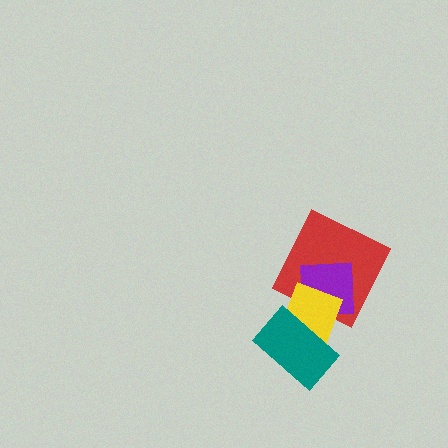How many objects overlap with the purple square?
2 objects overlap with the purple square.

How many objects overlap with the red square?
2 objects overlap with the red square.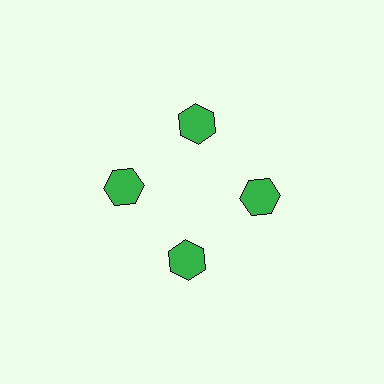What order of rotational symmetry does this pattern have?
This pattern has 4-fold rotational symmetry.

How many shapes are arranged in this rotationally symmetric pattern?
There are 4 shapes, arranged in 4 groups of 1.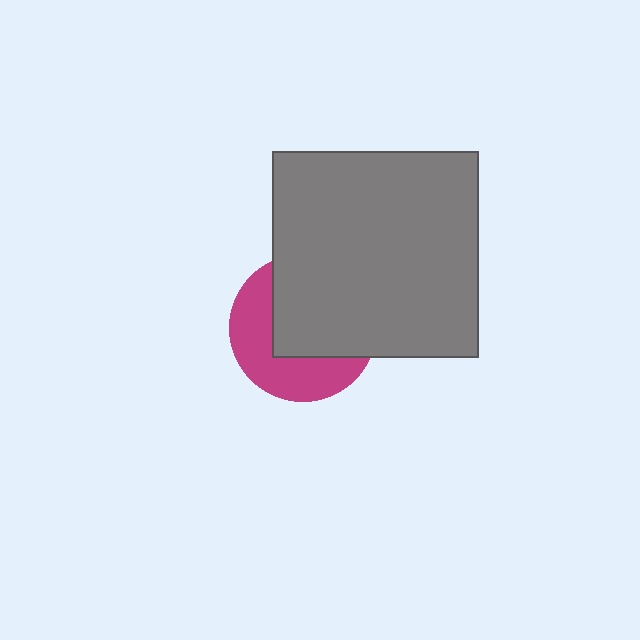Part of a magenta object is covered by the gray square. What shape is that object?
It is a circle.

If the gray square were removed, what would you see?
You would see the complete magenta circle.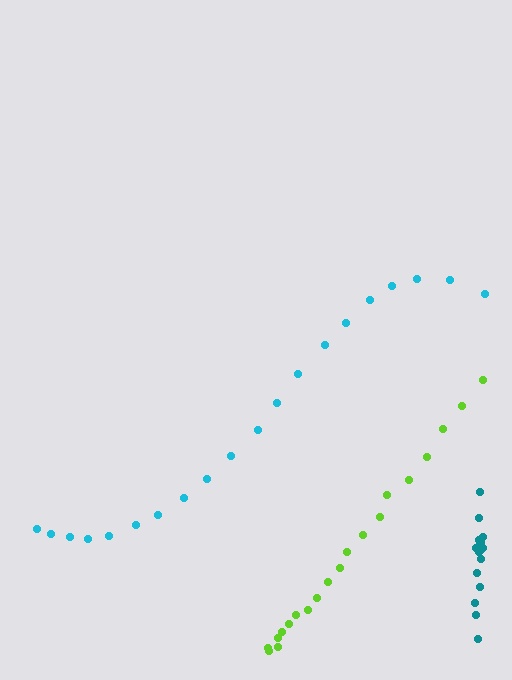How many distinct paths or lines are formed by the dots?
There are 3 distinct paths.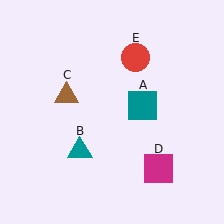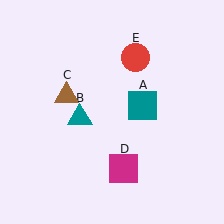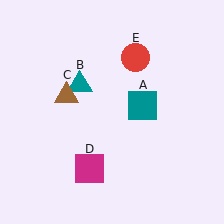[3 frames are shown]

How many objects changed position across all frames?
2 objects changed position: teal triangle (object B), magenta square (object D).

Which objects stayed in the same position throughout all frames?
Teal square (object A) and brown triangle (object C) and red circle (object E) remained stationary.